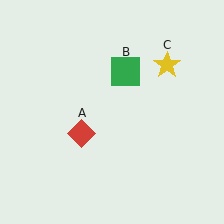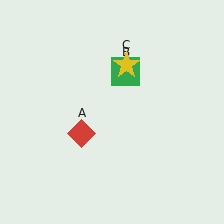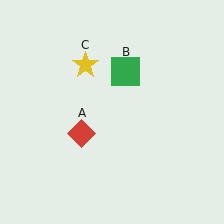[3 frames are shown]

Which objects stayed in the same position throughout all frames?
Red diamond (object A) and green square (object B) remained stationary.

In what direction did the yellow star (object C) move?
The yellow star (object C) moved left.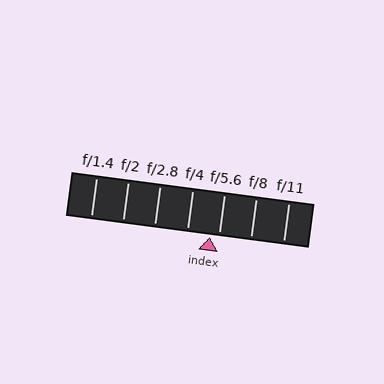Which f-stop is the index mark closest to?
The index mark is closest to f/5.6.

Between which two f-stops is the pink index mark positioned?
The index mark is between f/4 and f/5.6.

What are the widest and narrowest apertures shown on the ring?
The widest aperture shown is f/1.4 and the narrowest is f/11.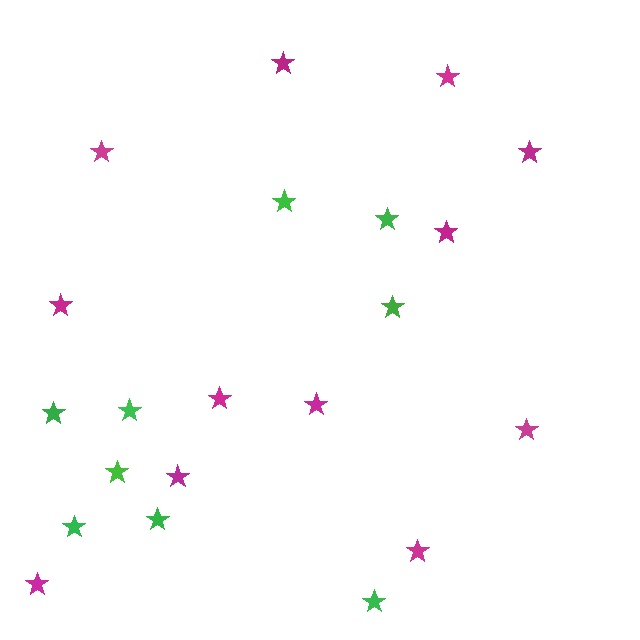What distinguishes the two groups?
There are 2 groups: one group of green stars (9) and one group of magenta stars (12).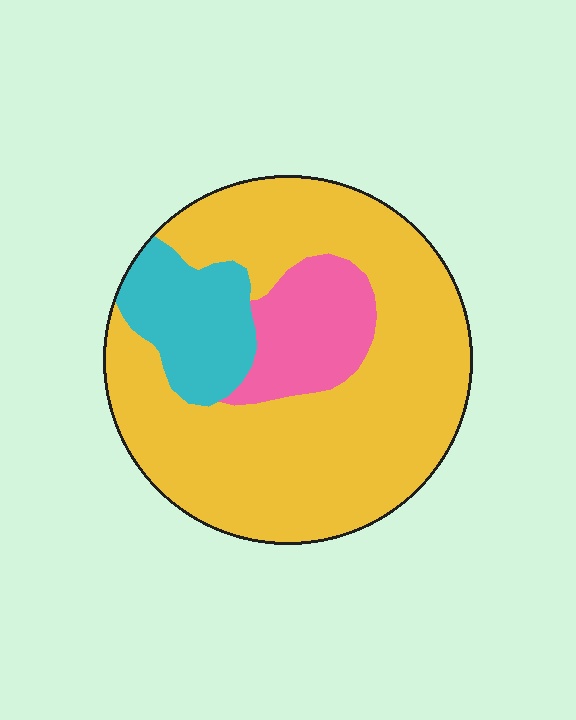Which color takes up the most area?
Yellow, at roughly 70%.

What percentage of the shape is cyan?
Cyan covers around 15% of the shape.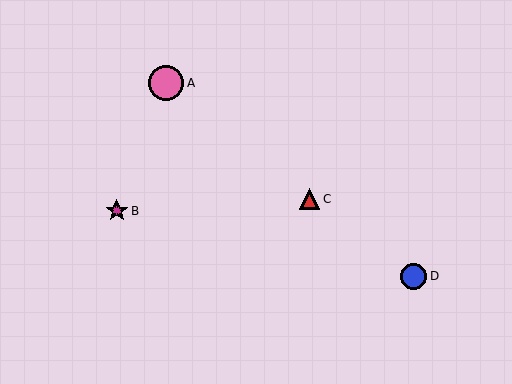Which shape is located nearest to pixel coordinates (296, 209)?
The red triangle (labeled C) at (310, 199) is nearest to that location.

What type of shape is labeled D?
Shape D is a blue circle.